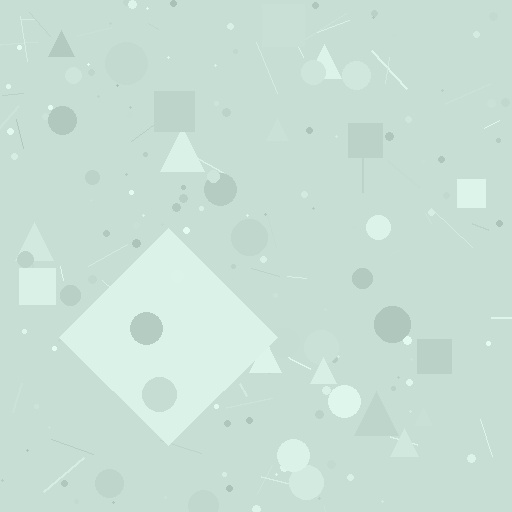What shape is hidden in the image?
A diamond is hidden in the image.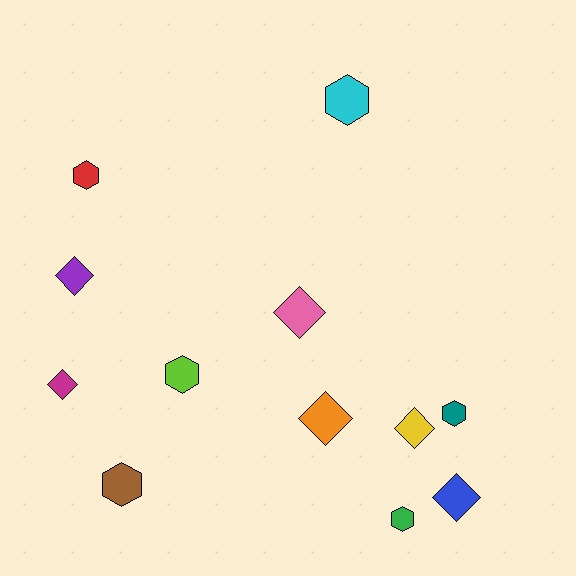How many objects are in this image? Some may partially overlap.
There are 12 objects.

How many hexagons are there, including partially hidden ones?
There are 6 hexagons.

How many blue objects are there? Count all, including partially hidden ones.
There is 1 blue object.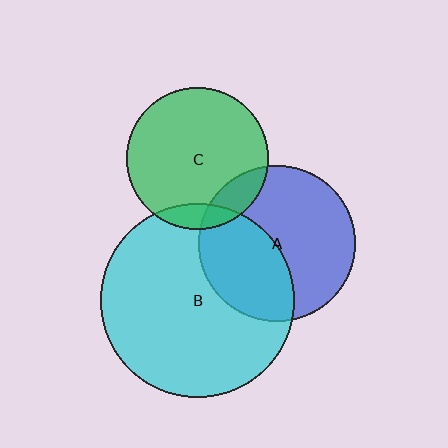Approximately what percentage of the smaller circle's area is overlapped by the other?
Approximately 15%.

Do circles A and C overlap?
Yes.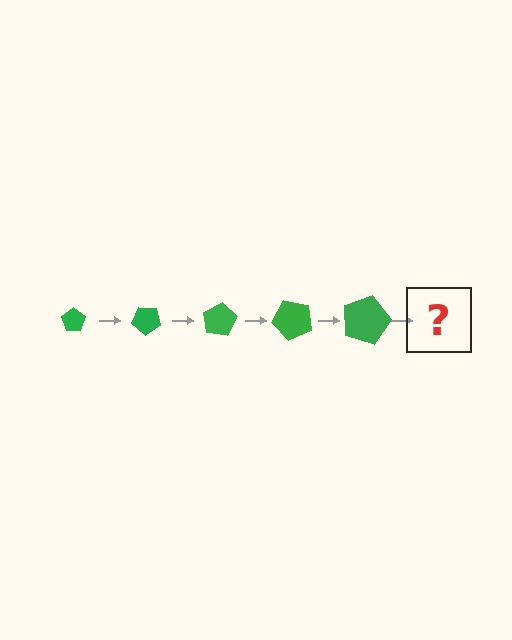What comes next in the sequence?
The next element should be a pentagon, larger than the previous one and rotated 200 degrees from the start.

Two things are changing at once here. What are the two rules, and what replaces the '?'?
The two rules are that the pentagon grows larger each step and it rotates 40 degrees each step. The '?' should be a pentagon, larger than the previous one and rotated 200 degrees from the start.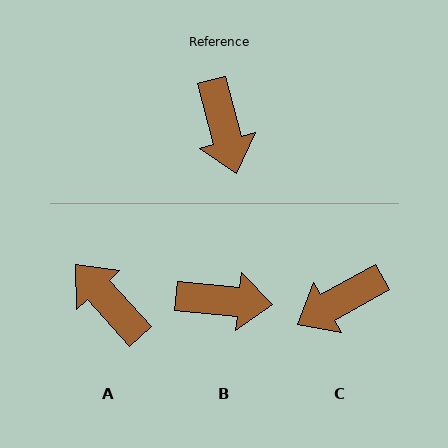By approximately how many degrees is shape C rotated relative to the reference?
Approximately 76 degrees clockwise.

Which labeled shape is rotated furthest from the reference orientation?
A, about 153 degrees away.